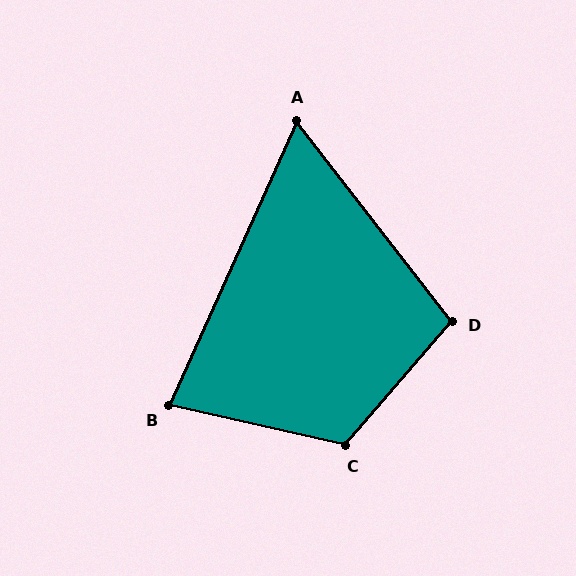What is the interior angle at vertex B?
Approximately 79 degrees (acute).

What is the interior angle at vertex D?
Approximately 101 degrees (obtuse).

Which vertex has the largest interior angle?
C, at approximately 118 degrees.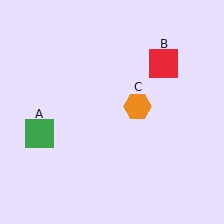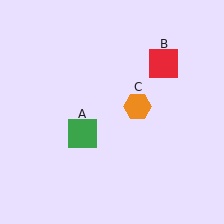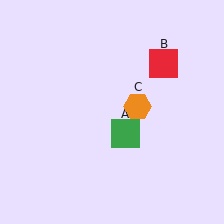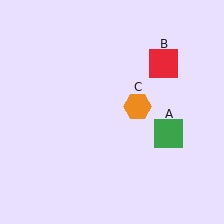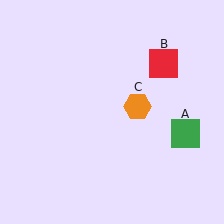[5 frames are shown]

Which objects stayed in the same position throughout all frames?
Red square (object B) and orange hexagon (object C) remained stationary.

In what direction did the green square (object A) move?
The green square (object A) moved right.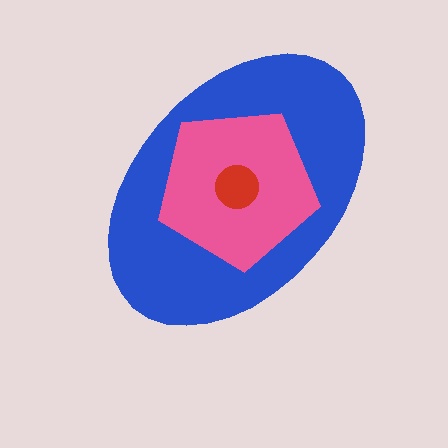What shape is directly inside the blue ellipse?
The pink pentagon.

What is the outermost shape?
The blue ellipse.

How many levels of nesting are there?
3.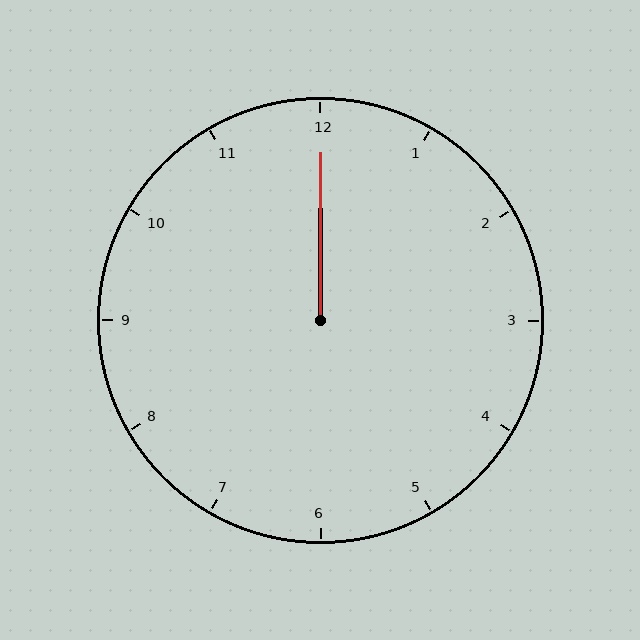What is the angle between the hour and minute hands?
Approximately 0 degrees.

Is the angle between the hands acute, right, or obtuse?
It is acute.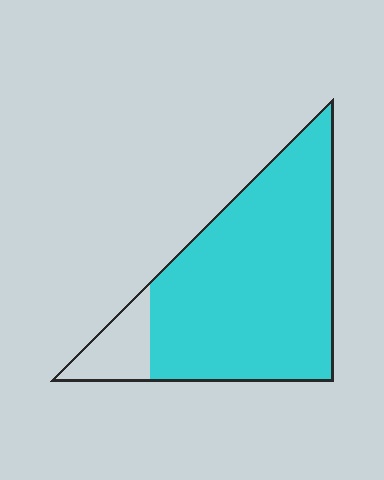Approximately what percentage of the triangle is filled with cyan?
Approximately 90%.